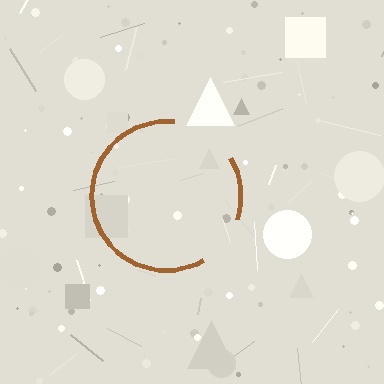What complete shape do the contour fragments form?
The contour fragments form a circle.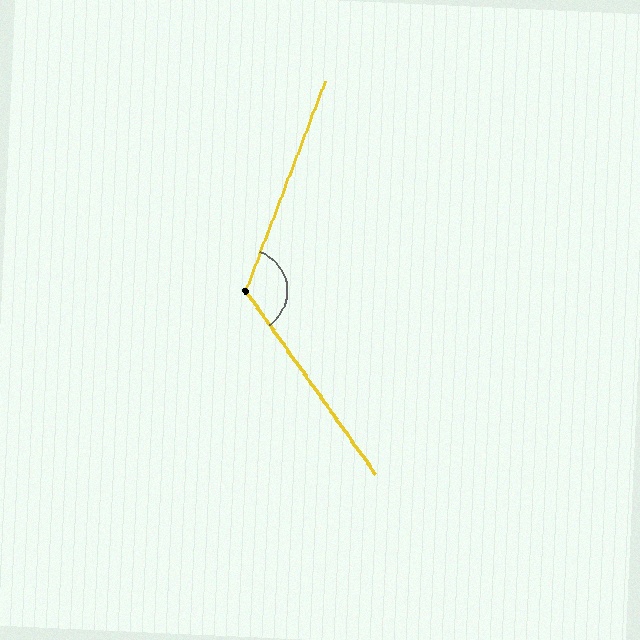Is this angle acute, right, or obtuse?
It is obtuse.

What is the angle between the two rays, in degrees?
Approximately 124 degrees.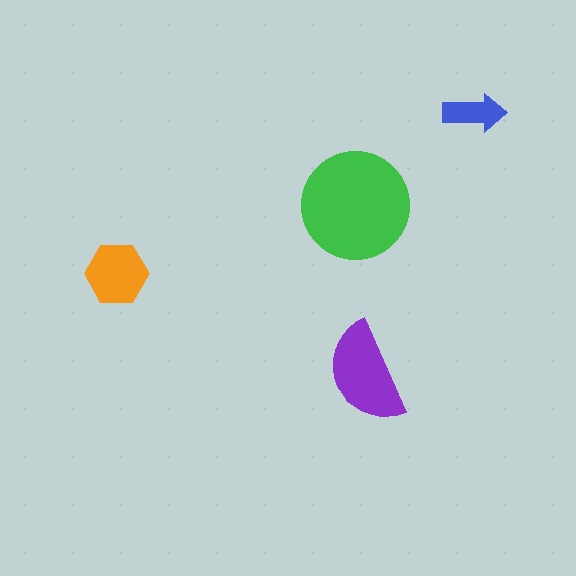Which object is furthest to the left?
The orange hexagon is leftmost.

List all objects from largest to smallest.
The green circle, the purple semicircle, the orange hexagon, the blue arrow.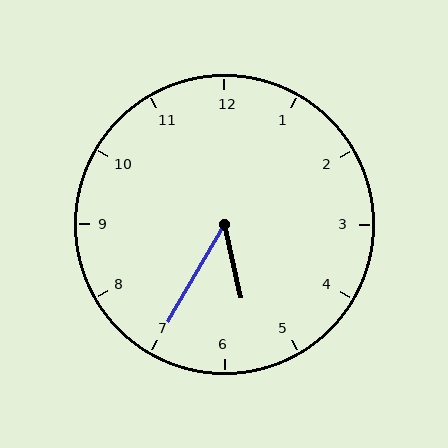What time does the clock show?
5:35.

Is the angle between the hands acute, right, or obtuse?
It is acute.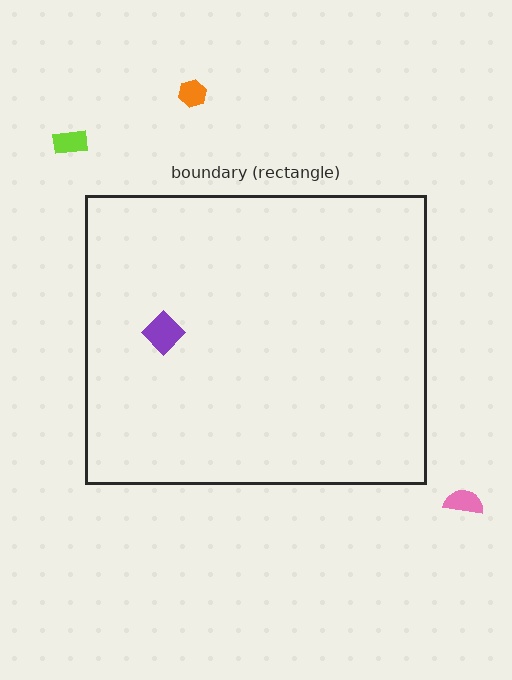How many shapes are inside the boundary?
1 inside, 3 outside.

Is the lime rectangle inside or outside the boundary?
Outside.